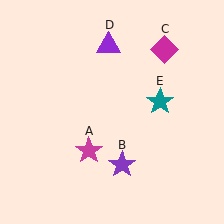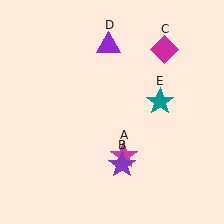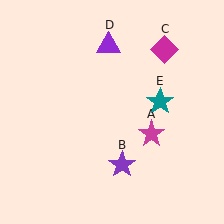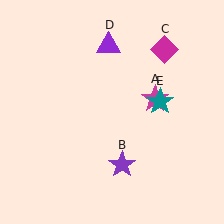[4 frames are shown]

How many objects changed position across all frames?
1 object changed position: magenta star (object A).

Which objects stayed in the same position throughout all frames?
Purple star (object B) and magenta diamond (object C) and purple triangle (object D) and teal star (object E) remained stationary.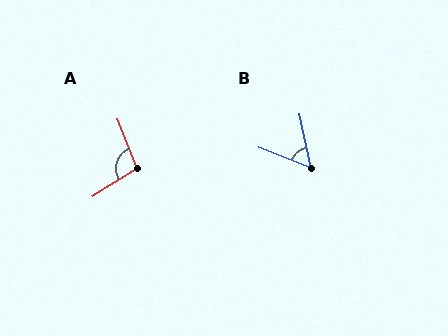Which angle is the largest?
A, at approximately 101 degrees.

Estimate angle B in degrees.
Approximately 57 degrees.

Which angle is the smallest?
B, at approximately 57 degrees.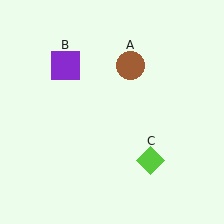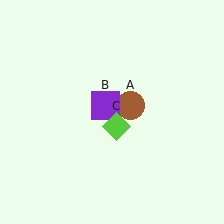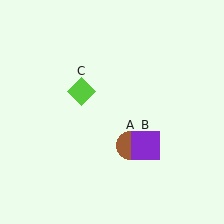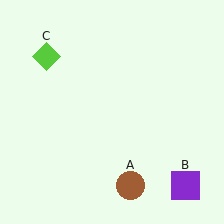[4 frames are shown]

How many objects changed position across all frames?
3 objects changed position: brown circle (object A), purple square (object B), lime diamond (object C).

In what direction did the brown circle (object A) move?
The brown circle (object A) moved down.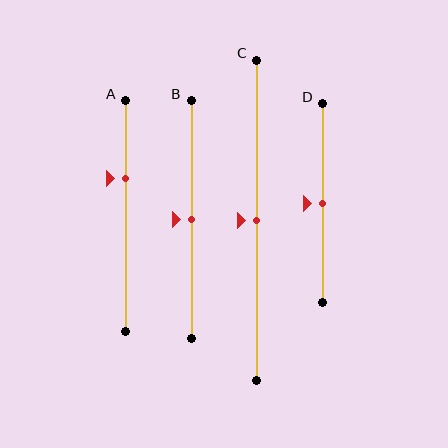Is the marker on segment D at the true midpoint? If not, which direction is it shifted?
Yes, the marker on segment D is at the true midpoint.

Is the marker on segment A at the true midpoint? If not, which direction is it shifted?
No, the marker on segment A is shifted upward by about 16% of the segment length.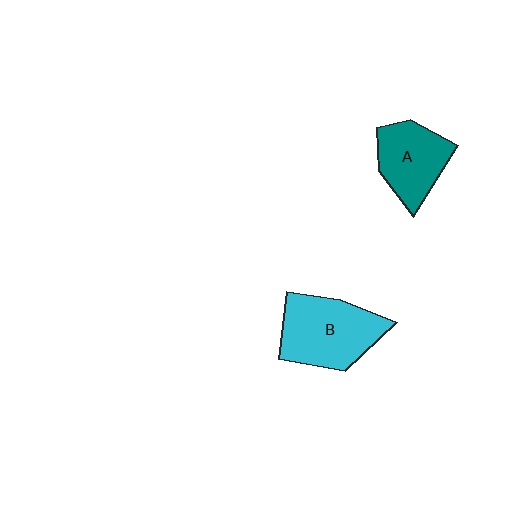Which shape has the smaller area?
Shape A (teal).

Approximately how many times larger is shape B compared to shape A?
Approximately 1.3 times.